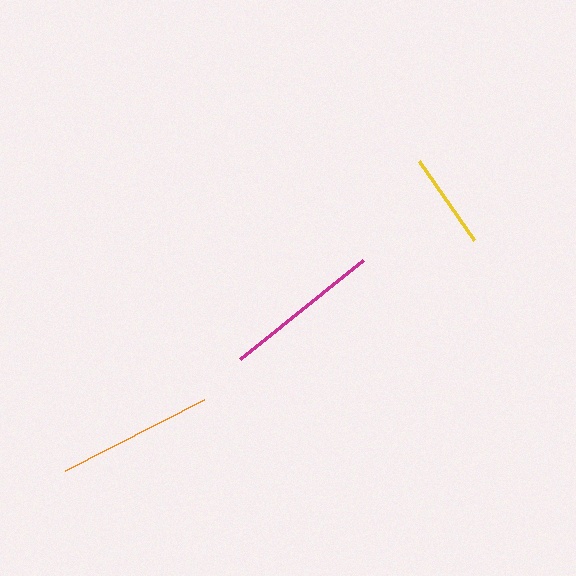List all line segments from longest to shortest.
From longest to shortest: magenta, orange, yellow.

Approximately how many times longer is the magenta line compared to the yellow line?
The magenta line is approximately 1.6 times the length of the yellow line.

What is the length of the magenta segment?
The magenta segment is approximately 157 pixels long.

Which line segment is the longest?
The magenta line is the longest at approximately 157 pixels.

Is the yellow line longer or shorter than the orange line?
The orange line is longer than the yellow line.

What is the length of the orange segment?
The orange segment is approximately 156 pixels long.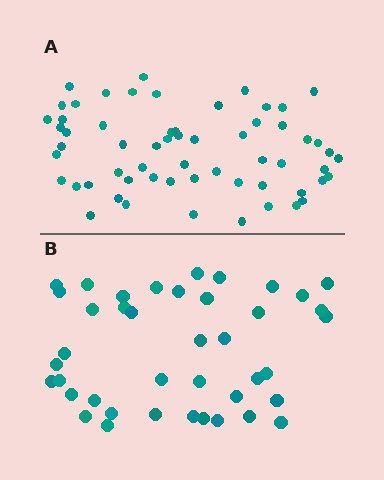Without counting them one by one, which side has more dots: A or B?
Region A (the top region) has more dots.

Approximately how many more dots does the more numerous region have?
Region A has approximately 20 more dots than region B.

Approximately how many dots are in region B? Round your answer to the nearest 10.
About 40 dots. (The exact count is 41, which rounds to 40.)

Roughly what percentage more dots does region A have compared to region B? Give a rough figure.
About 45% more.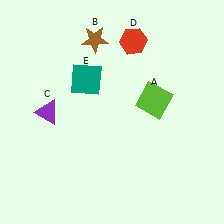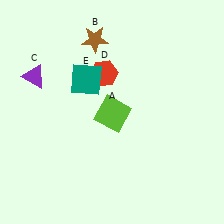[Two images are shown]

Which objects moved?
The objects that moved are: the lime square (A), the purple triangle (C), the red hexagon (D).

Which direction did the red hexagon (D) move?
The red hexagon (D) moved down.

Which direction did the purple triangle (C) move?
The purple triangle (C) moved up.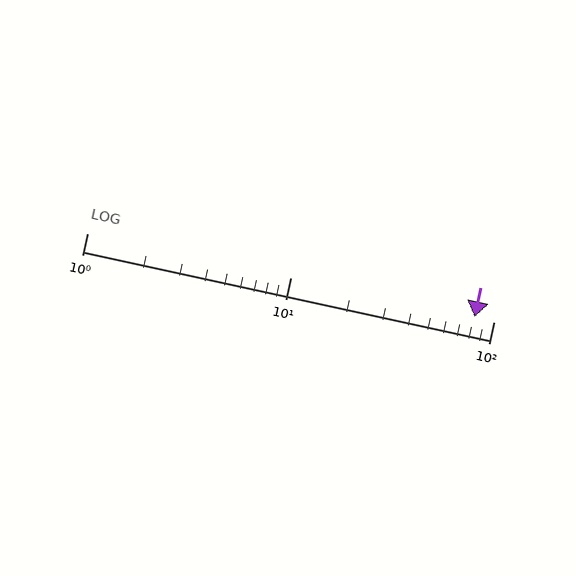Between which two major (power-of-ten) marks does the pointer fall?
The pointer is between 10 and 100.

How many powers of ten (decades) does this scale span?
The scale spans 2 decades, from 1 to 100.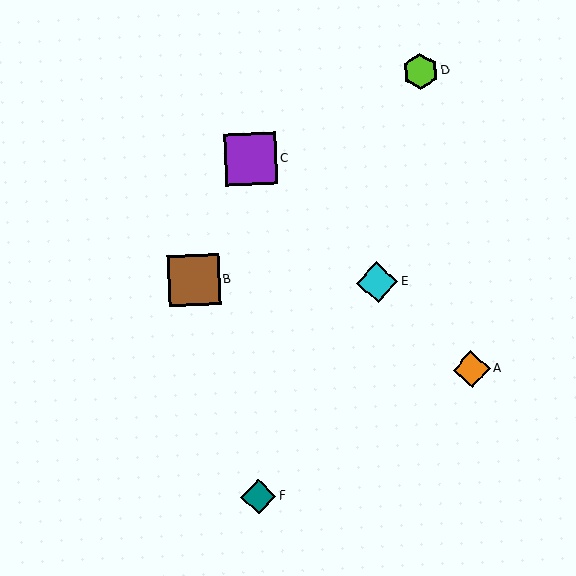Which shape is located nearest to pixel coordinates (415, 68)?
The lime hexagon (labeled D) at (420, 71) is nearest to that location.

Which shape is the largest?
The purple square (labeled C) is the largest.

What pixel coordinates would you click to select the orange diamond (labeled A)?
Click at (472, 369) to select the orange diamond A.